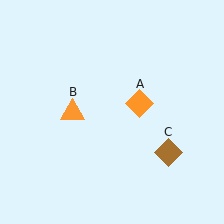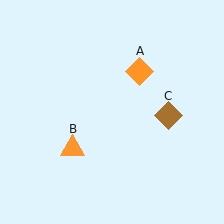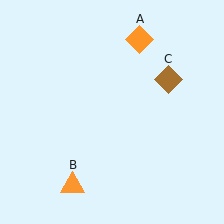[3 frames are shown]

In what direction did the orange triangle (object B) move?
The orange triangle (object B) moved down.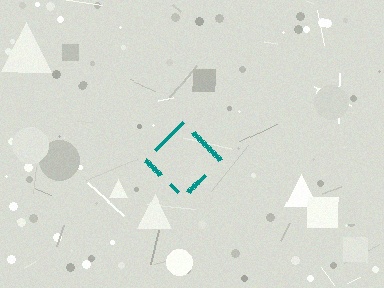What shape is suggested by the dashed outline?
The dashed outline suggests a diamond.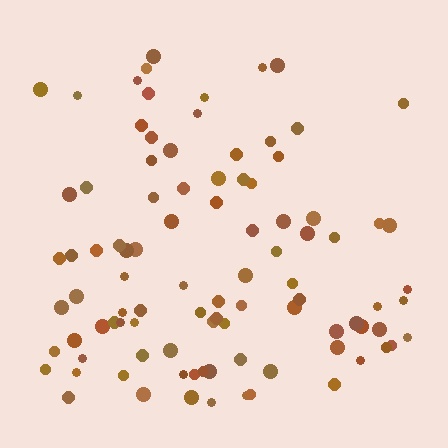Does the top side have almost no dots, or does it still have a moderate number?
Still a moderate number, just noticeably fewer than the bottom.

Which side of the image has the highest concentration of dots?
The bottom.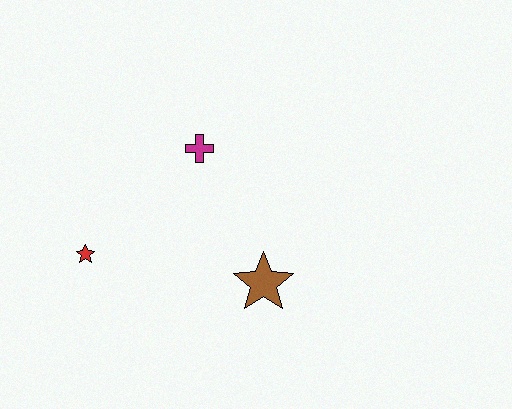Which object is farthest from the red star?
The brown star is farthest from the red star.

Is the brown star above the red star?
No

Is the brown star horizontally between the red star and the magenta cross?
No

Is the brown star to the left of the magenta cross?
No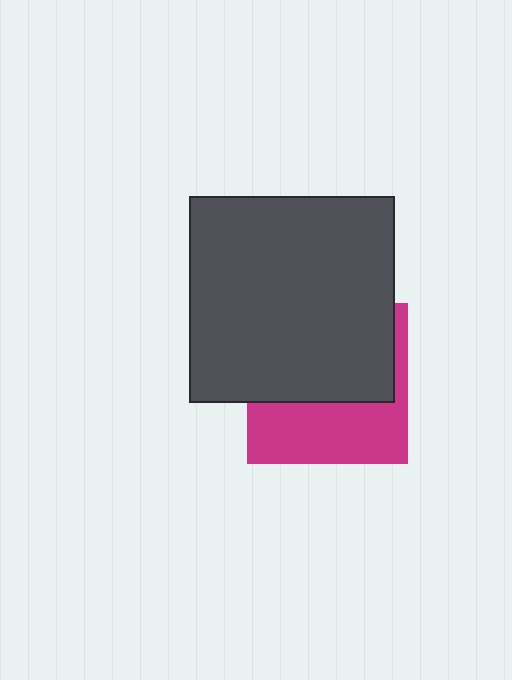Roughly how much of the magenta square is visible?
A small part of it is visible (roughly 42%).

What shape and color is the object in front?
The object in front is a dark gray square.